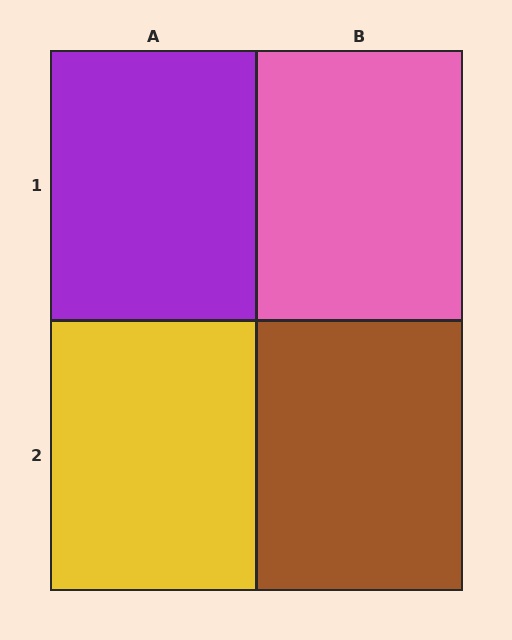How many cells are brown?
1 cell is brown.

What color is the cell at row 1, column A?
Purple.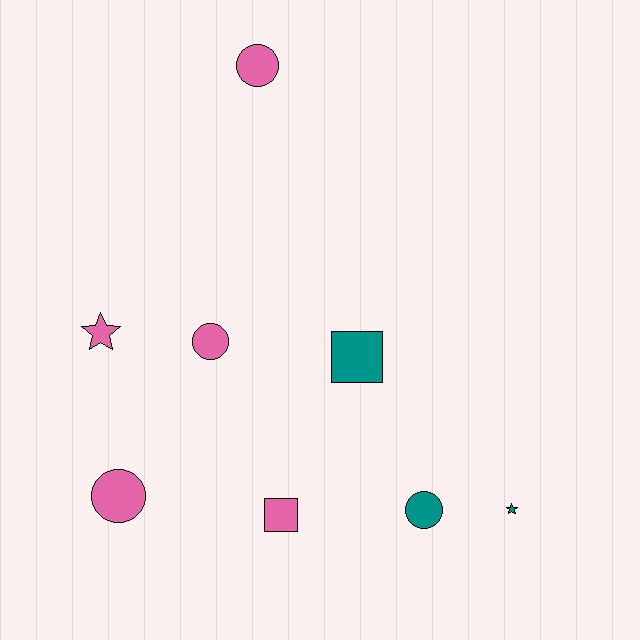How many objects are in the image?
There are 8 objects.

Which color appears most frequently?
Pink, with 5 objects.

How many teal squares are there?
There is 1 teal square.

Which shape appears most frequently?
Circle, with 4 objects.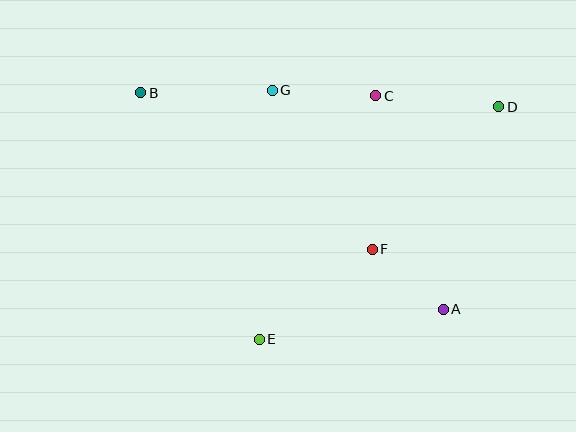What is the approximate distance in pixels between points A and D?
The distance between A and D is approximately 210 pixels.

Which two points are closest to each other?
Points A and F are closest to each other.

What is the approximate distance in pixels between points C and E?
The distance between C and E is approximately 270 pixels.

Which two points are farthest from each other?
Points A and B are farthest from each other.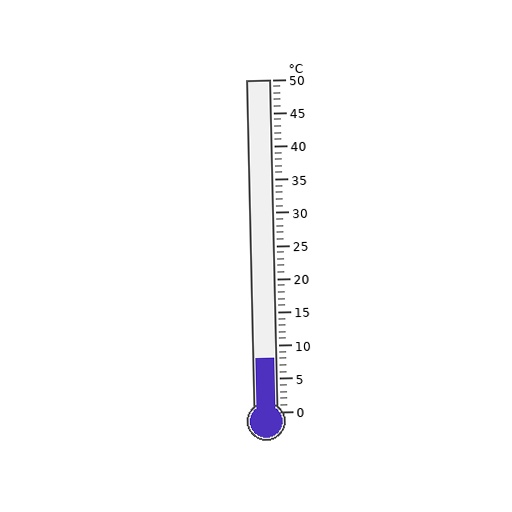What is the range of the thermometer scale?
The thermometer scale ranges from 0°C to 50°C.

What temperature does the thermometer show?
The thermometer shows approximately 8°C.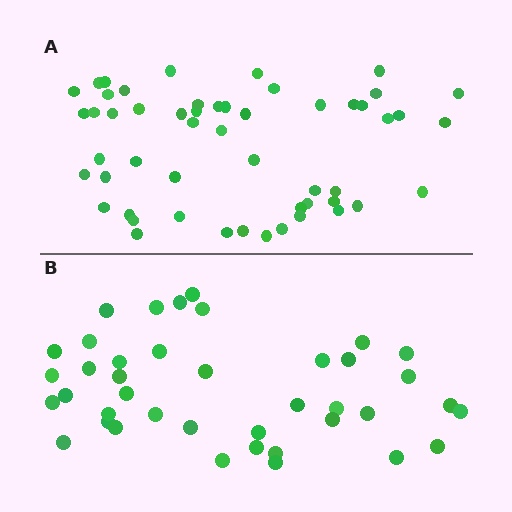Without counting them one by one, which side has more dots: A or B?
Region A (the top region) has more dots.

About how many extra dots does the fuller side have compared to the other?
Region A has approximately 15 more dots than region B.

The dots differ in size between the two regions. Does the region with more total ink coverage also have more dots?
No. Region B has more total ink coverage because its dots are larger, but region A actually contains more individual dots. Total area can be misleading — the number of items is what matters here.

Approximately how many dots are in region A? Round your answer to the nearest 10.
About 50 dots. (The exact count is 53, which rounds to 50.)